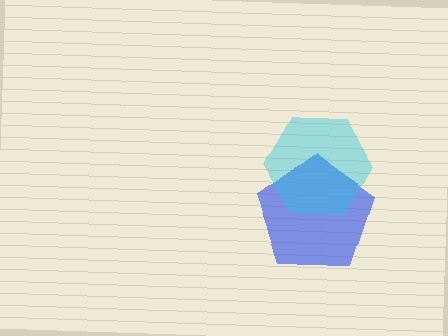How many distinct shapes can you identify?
There are 2 distinct shapes: a blue pentagon, a cyan hexagon.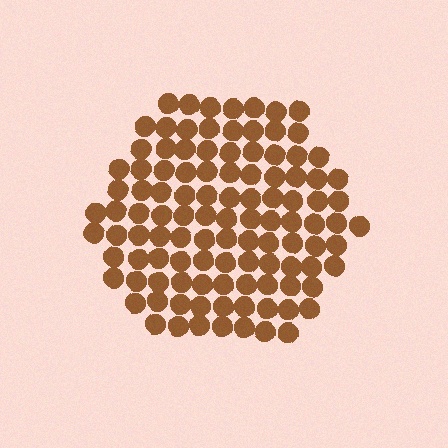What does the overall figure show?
The overall figure shows a hexagon.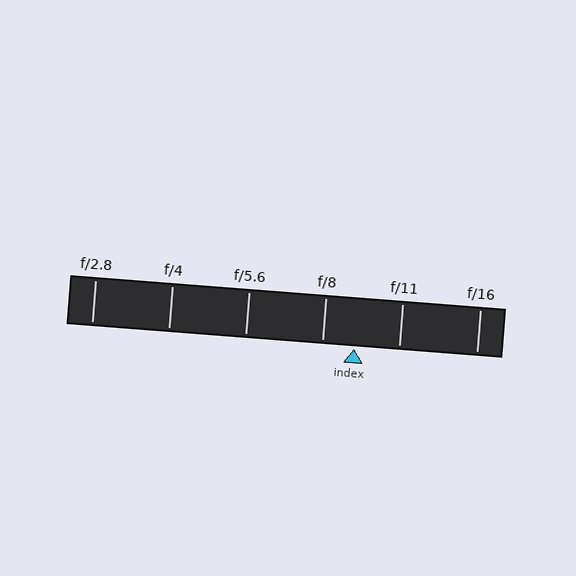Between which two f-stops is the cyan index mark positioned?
The index mark is between f/8 and f/11.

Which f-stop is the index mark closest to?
The index mark is closest to f/8.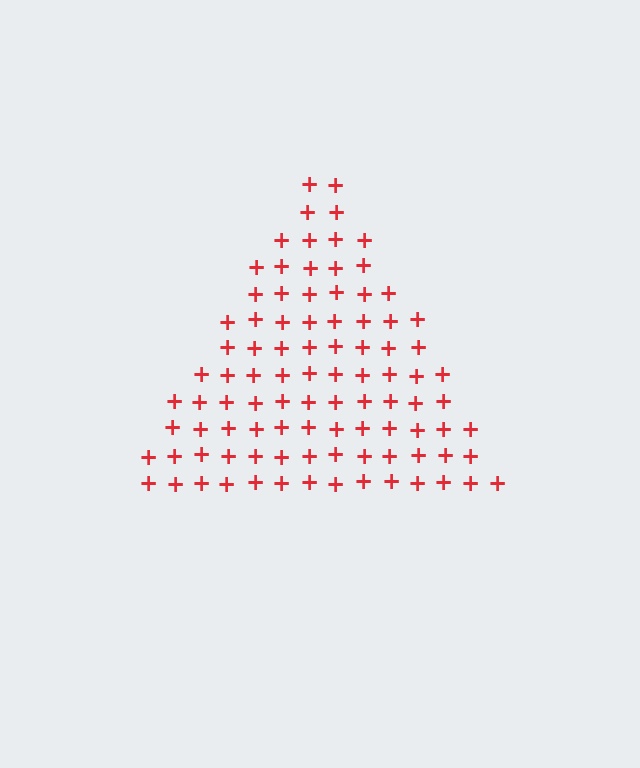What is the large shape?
The large shape is a triangle.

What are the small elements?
The small elements are plus signs.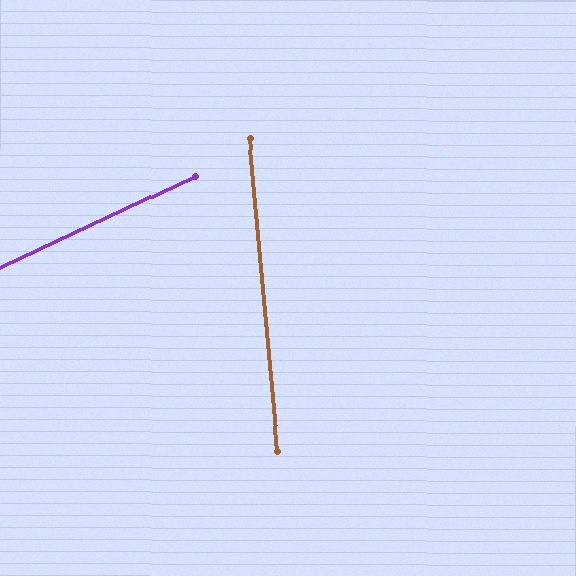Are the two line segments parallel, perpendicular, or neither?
Neither parallel nor perpendicular — they differ by about 70°.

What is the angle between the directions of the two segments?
Approximately 70 degrees.